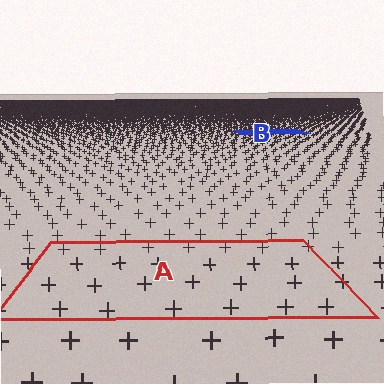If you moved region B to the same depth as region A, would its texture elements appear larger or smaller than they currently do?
They would appear larger. At a closer depth, the same texture elements are projected at a bigger on-screen size.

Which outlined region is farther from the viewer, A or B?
Region B is farther from the viewer — the texture elements inside it appear smaller and more densely packed.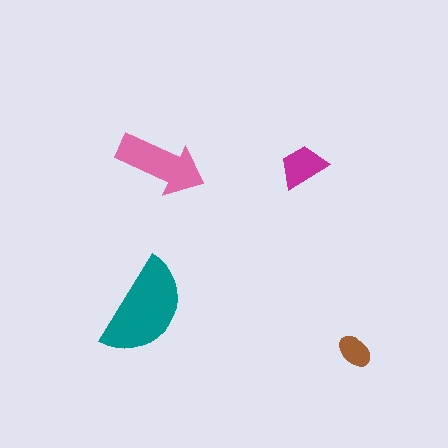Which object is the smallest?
The brown ellipse.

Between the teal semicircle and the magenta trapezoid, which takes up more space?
The teal semicircle.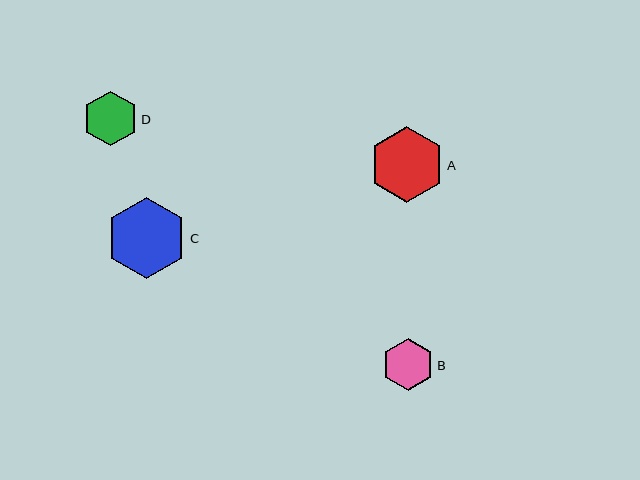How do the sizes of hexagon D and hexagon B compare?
Hexagon D and hexagon B are approximately the same size.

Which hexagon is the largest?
Hexagon C is the largest with a size of approximately 81 pixels.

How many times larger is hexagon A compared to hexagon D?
Hexagon A is approximately 1.4 times the size of hexagon D.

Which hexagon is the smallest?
Hexagon B is the smallest with a size of approximately 52 pixels.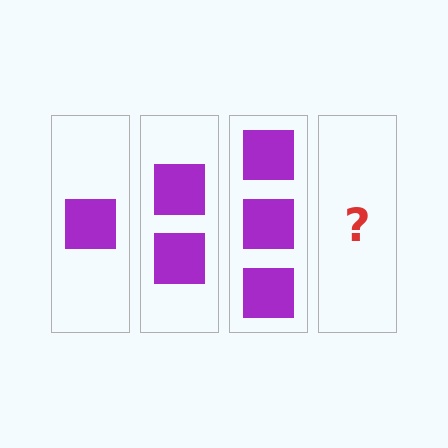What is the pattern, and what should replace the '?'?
The pattern is that each step adds one more square. The '?' should be 4 squares.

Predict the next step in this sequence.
The next step is 4 squares.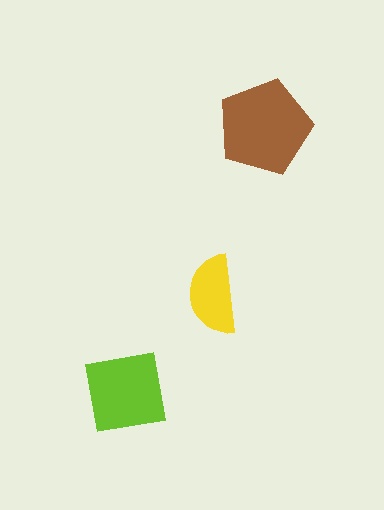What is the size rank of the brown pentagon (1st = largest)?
1st.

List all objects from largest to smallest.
The brown pentagon, the lime square, the yellow semicircle.